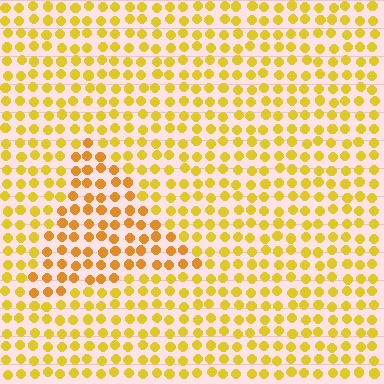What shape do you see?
I see a triangle.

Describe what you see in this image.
The image is filled with small yellow elements in a uniform arrangement. A triangle-shaped region is visible where the elements are tinted to a slightly different hue, forming a subtle color boundary.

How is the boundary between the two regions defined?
The boundary is defined purely by a slight shift in hue (about 20 degrees). Spacing, size, and orientation are identical on both sides.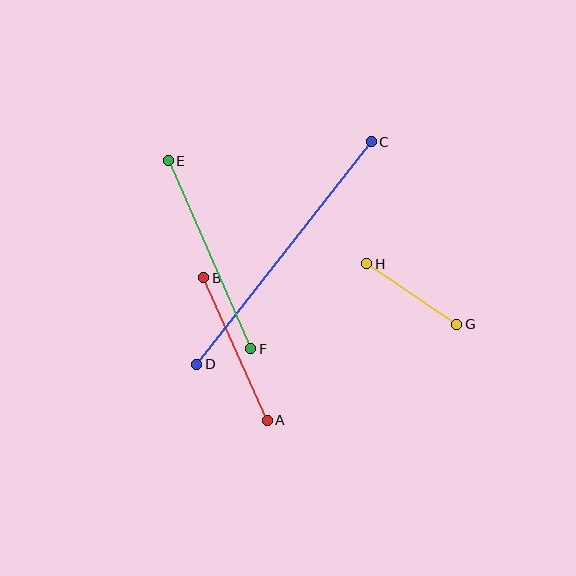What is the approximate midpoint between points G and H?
The midpoint is at approximately (412, 294) pixels.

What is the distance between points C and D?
The distance is approximately 283 pixels.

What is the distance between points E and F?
The distance is approximately 205 pixels.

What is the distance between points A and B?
The distance is approximately 156 pixels.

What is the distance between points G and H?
The distance is approximately 108 pixels.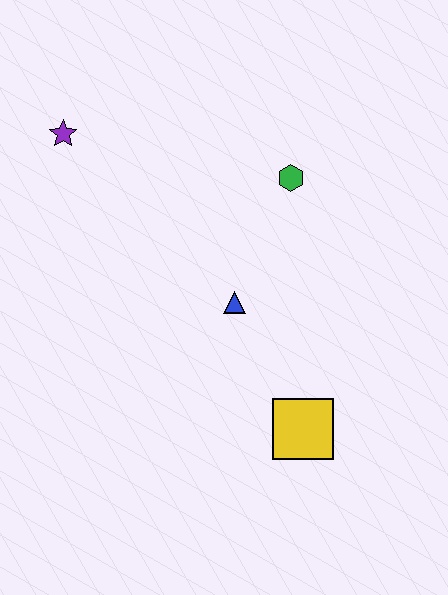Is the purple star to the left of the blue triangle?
Yes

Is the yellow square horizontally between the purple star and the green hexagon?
No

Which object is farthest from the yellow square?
The purple star is farthest from the yellow square.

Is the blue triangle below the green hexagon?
Yes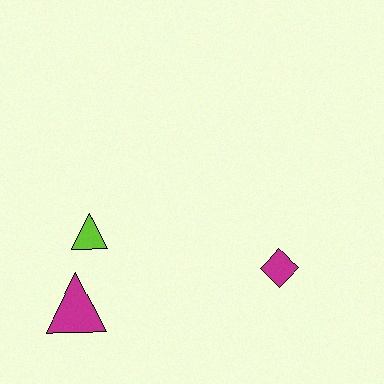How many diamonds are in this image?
There is 1 diamond.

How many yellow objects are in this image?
There are no yellow objects.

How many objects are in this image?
There are 3 objects.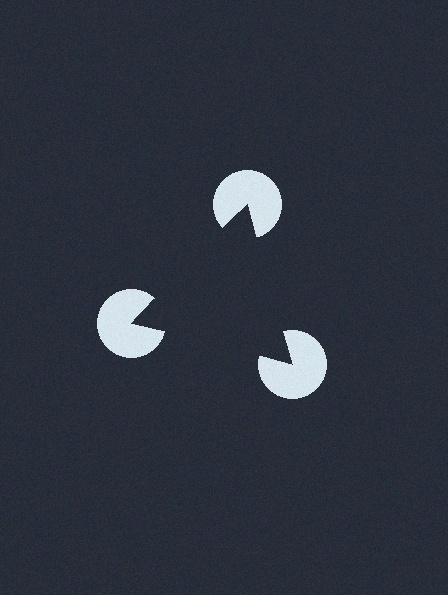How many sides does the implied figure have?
3 sides.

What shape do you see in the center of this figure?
An illusory triangle — its edges are inferred from the aligned wedge cuts in the pac-man discs, not physically drawn.